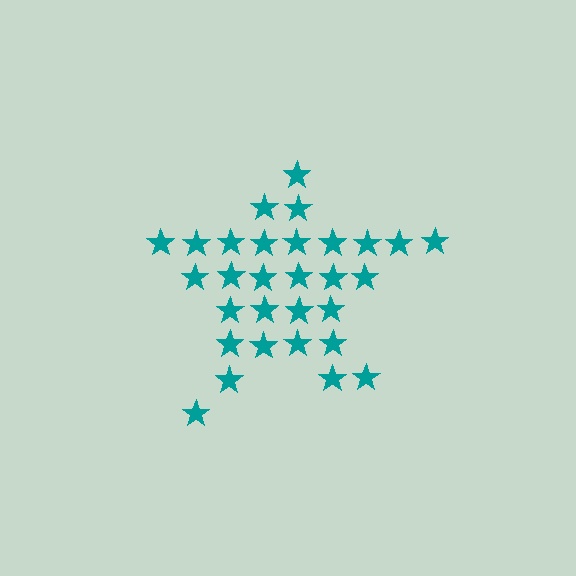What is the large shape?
The large shape is a star.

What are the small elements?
The small elements are stars.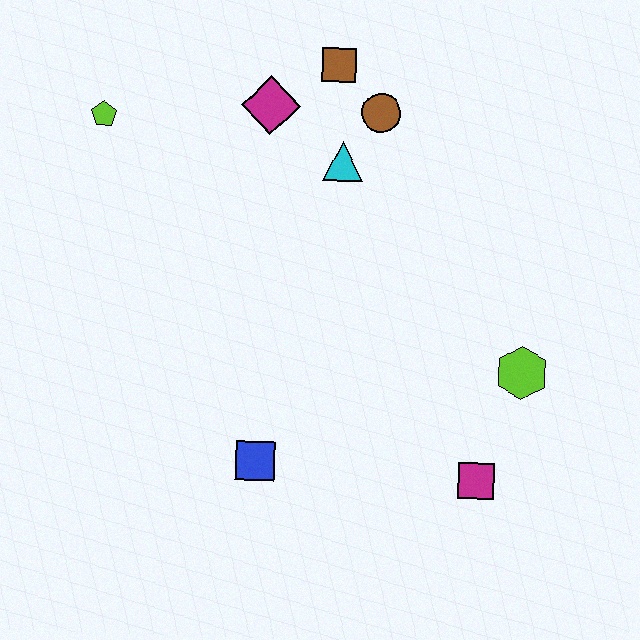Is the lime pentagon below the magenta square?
No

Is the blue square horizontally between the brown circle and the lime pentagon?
Yes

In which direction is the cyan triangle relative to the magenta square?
The cyan triangle is above the magenta square.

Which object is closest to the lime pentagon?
The magenta diamond is closest to the lime pentagon.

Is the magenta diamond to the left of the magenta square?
Yes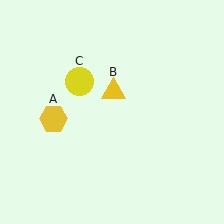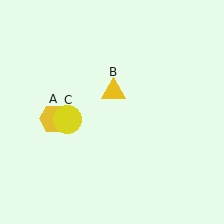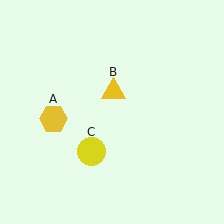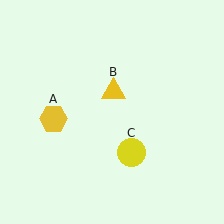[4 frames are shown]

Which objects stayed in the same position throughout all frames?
Yellow hexagon (object A) and yellow triangle (object B) remained stationary.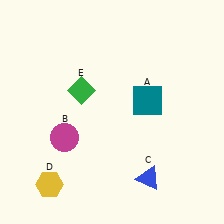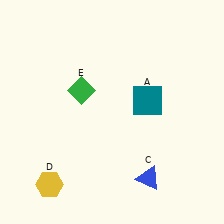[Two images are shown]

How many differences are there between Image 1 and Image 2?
There is 1 difference between the two images.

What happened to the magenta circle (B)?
The magenta circle (B) was removed in Image 2. It was in the bottom-left area of Image 1.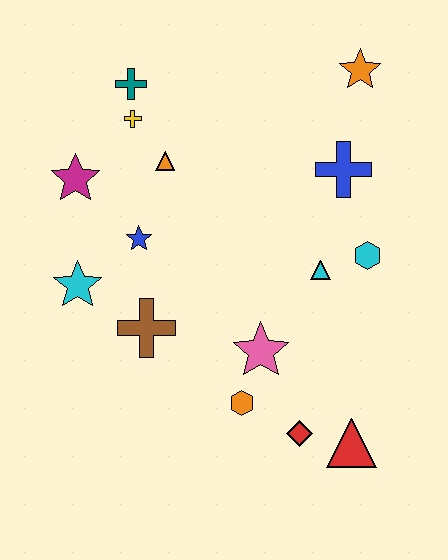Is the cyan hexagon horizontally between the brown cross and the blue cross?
No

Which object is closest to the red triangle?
The red diamond is closest to the red triangle.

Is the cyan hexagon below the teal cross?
Yes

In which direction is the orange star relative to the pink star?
The orange star is above the pink star.